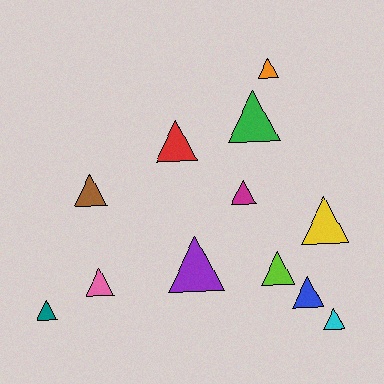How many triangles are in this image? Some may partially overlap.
There are 12 triangles.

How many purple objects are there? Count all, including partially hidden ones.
There is 1 purple object.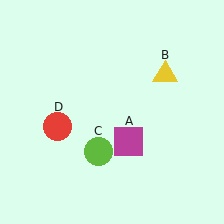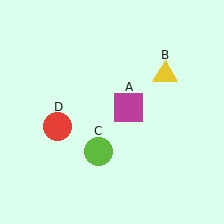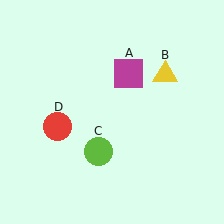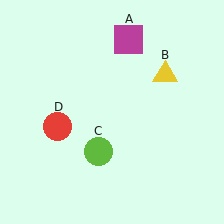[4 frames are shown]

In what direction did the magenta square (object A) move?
The magenta square (object A) moved up.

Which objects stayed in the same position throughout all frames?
Yellow triangle (object B) and lime circle (object C) and red circle (object D) remained stationary.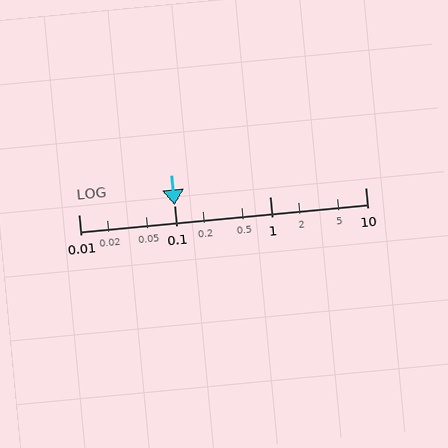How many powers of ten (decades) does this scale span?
The scale spans 3 decades, from 0.01 to 10.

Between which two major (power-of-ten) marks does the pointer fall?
The pointer is between 0.1 and 1.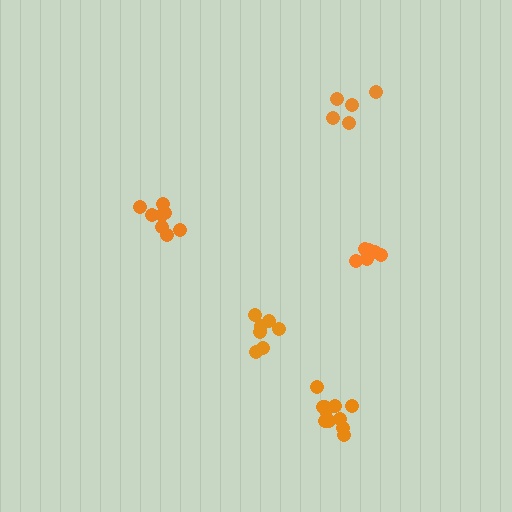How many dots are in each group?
Group 1: 8 dots, Group 2: 6 dots, Group 3: 7 dots, Group 4: 11 dots, Group 5: 5 dots (37 total).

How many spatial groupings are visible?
There are 5 spatial groupings.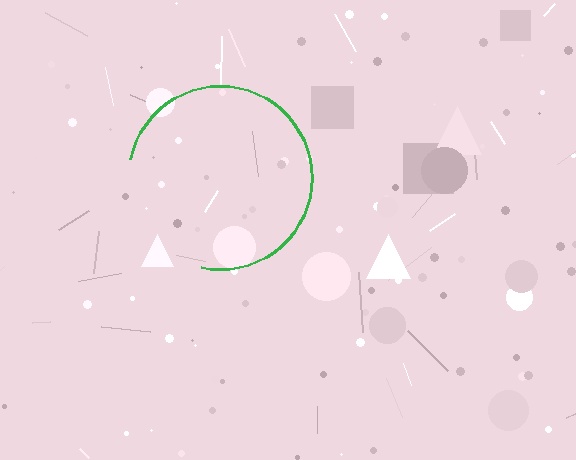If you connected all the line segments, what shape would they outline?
They would outline a circle.